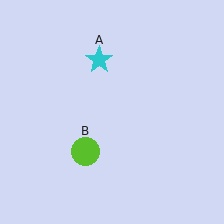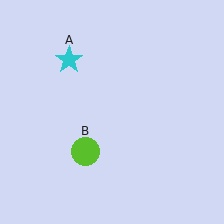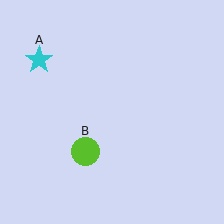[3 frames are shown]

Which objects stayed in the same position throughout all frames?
Lime circle (object B) remained stationary.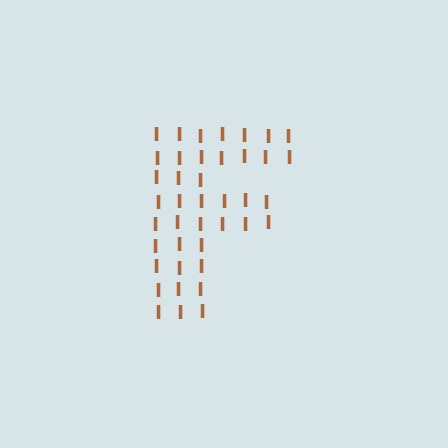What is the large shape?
The large shape is the letter F.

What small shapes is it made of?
It is made of small letter I's.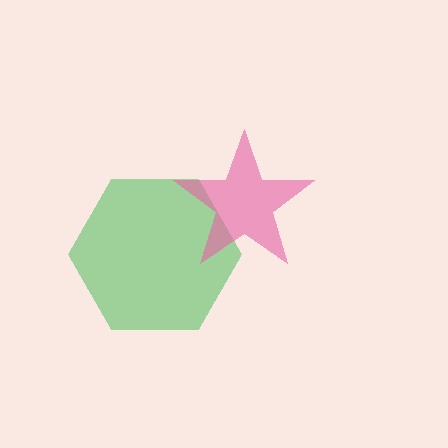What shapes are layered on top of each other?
The layered shapes are: a green hexagon, a pink star.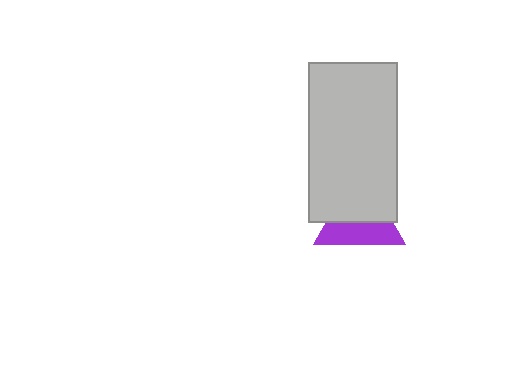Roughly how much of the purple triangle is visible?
About half of it is visible (roughly 47%).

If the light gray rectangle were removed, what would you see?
You would see the complete purple triangle.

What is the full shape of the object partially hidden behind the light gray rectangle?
The partially hidden object is a purple triangle.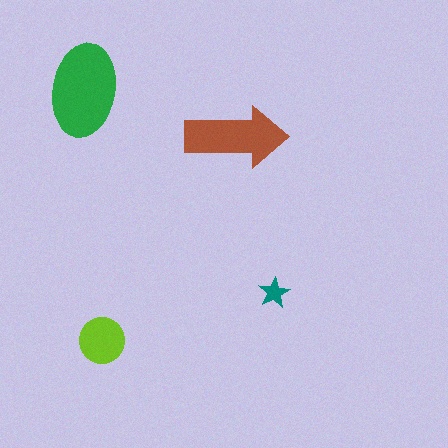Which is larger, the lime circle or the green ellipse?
The green ellipse.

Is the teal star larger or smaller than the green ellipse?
Smaller.